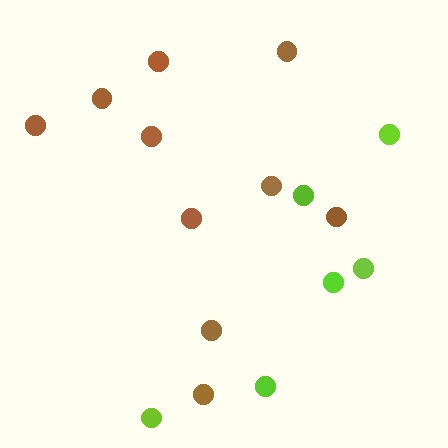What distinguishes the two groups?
There are 2 groups: one group of lime circles (6) and one group of brown circles (10).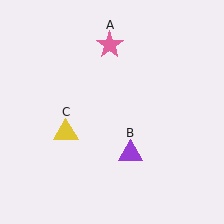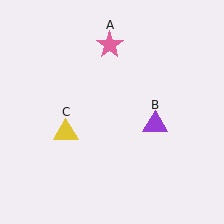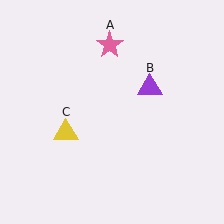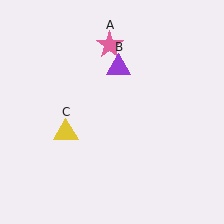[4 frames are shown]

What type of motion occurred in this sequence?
The purple triangle (object B) rotated counterclockwise around the center of the scene.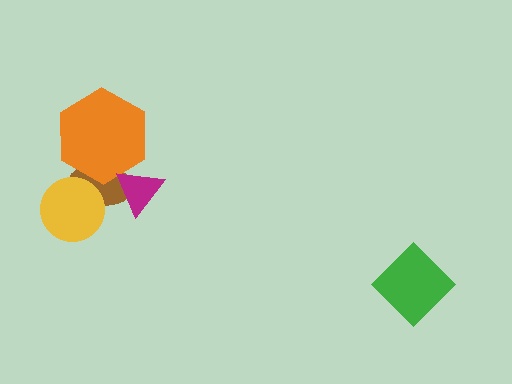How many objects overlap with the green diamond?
0 objects overlap with the green diamond.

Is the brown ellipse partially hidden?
Yes, it is partially covered by another shape.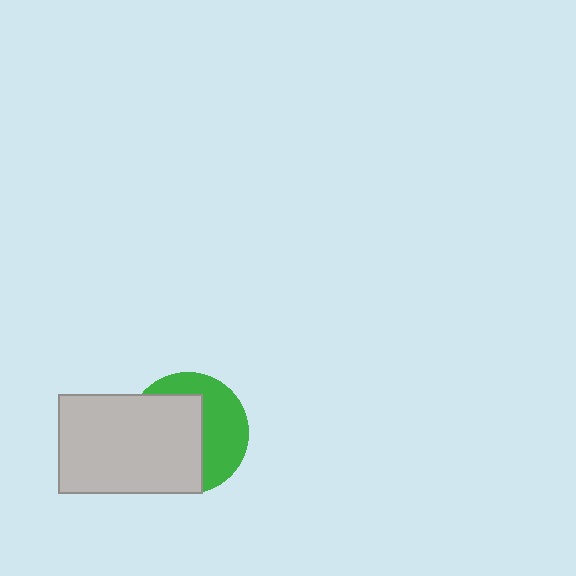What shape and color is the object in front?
The object in front is a light gray rectangle.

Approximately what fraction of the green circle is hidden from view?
Roughly 57% of the green circle is hidden behind the light gray rectangle.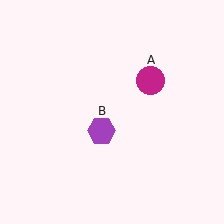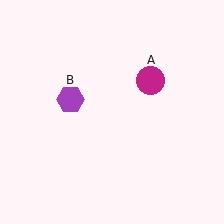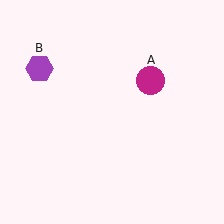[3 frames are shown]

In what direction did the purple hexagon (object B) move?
The purple hexagon (object B) moved up and to the left.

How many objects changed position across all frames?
1 object changed position: purple hexagon (object B).